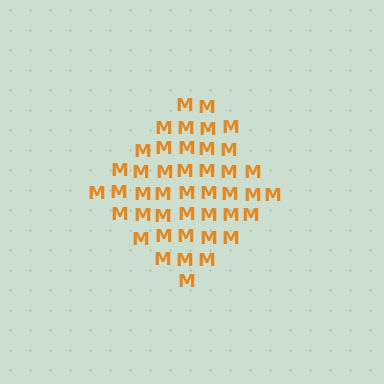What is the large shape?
The large shape is a diamond.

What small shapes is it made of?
It is made of small letter M's.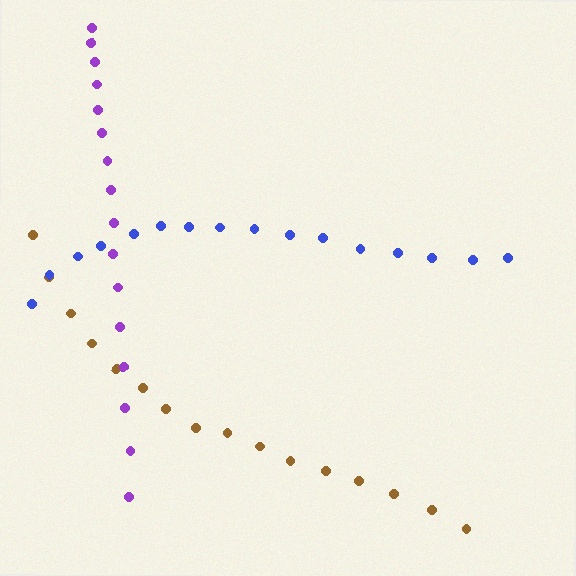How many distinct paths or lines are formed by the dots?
There are 3 distinct paths.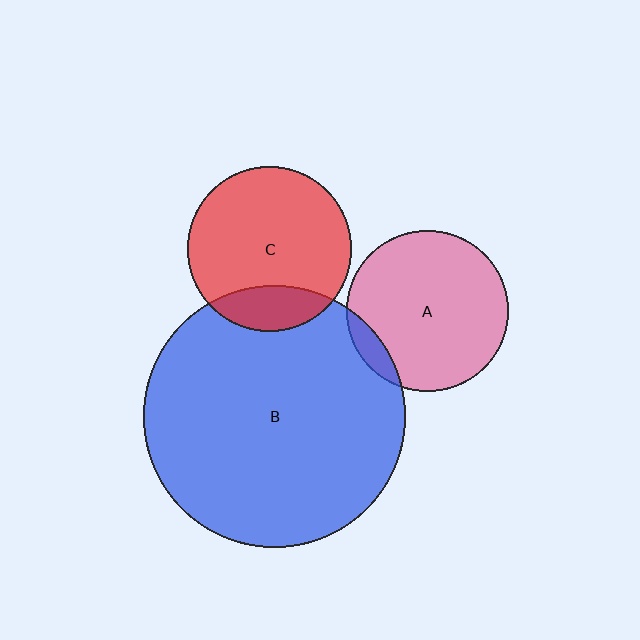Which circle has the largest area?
Circle B (blue).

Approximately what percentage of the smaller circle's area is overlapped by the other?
Approximately 20%.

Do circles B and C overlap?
Yes.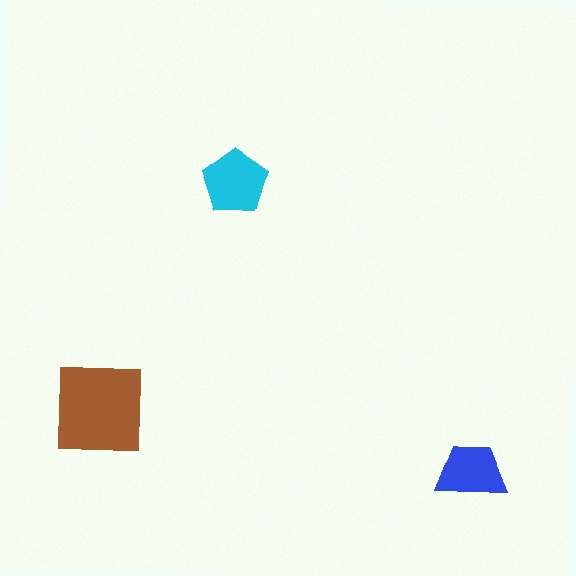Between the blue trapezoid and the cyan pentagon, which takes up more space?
The cyan pentagon.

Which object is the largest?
The brown square.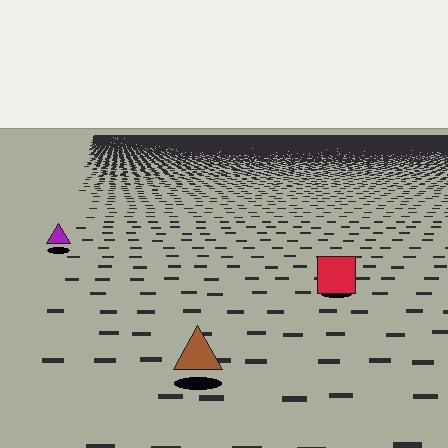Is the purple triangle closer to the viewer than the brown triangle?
No. The brown triangle is closer — you can tell from the texture gradient: the ground texture is coarser near it.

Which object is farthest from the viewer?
The purple triangle is farthest from the viewer. It appears smaller and the ground texture around it is denser.